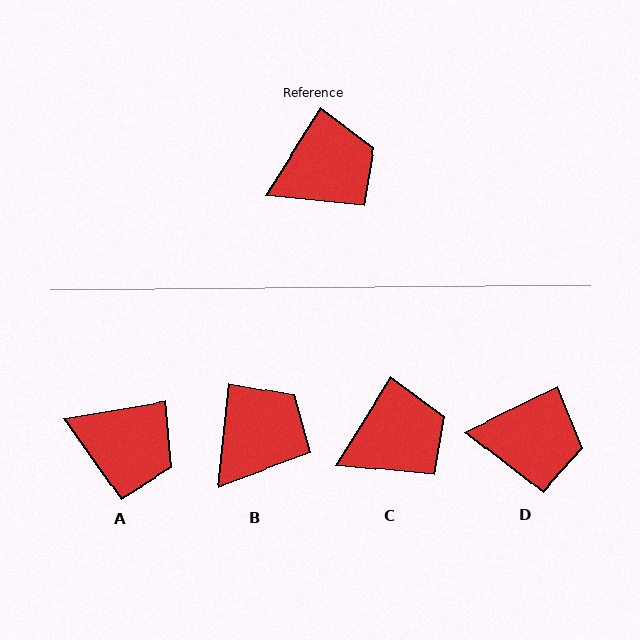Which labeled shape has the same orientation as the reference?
C.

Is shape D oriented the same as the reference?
No, it is off by about 32 degrees.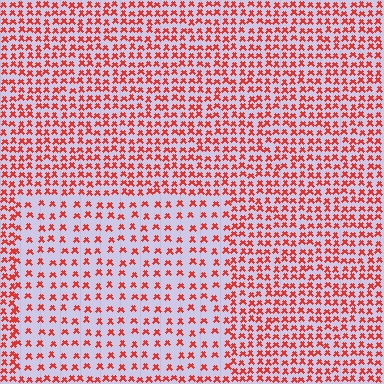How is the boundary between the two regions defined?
The boundary is defined by a change in element density (approximately 1.9x ratio). All elements are the same color, size, and shape.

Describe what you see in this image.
The image contains small red elements arranged at two different densities. A rectangle-shaped region is visible where the elements are less densely packed than the surrounding area.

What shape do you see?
I see a rectangle.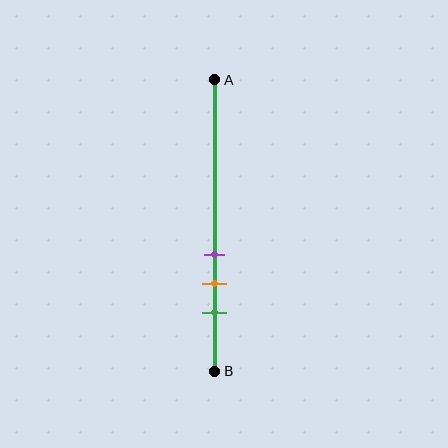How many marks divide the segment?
There are 3 marks dividing the segment.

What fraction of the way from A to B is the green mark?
The green mark is approximately 80% (0.8) of the way from A to B.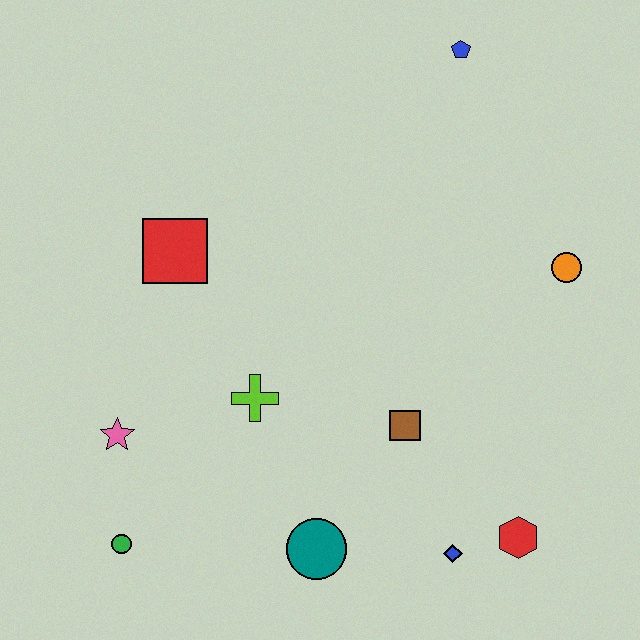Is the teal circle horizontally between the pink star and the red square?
No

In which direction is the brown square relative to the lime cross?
The brown square is to the right of the lime cross.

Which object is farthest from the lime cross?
The blue pentagon is farthest from the lime cross.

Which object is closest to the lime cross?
The pink star is closest to the lime cross.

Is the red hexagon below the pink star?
Yes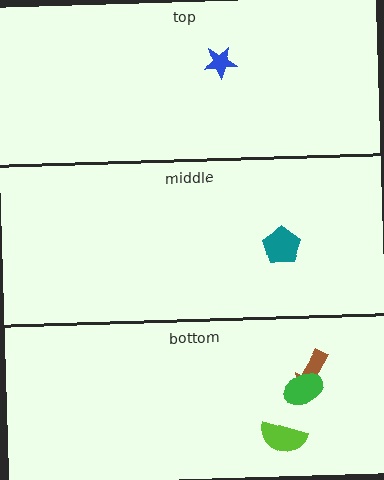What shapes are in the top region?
The blue star.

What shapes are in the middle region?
The teal pentagon.